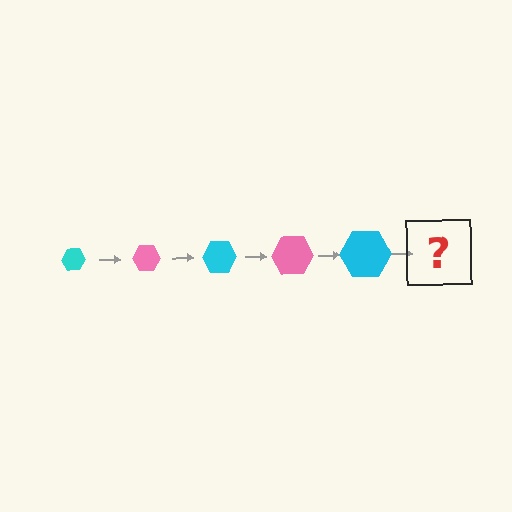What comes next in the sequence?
The next element should be a pink hexagon, larger than the previous one.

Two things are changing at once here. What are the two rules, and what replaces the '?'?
The two rules are that the hexagon grows larger each step and the color cycles through cyan and pink. The '?' should be a pink hexagon, larger than the previous one.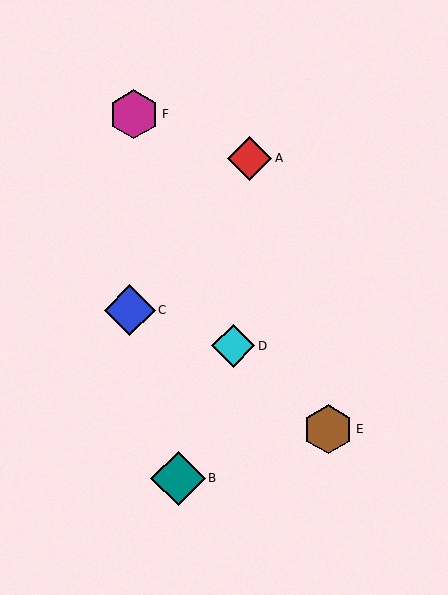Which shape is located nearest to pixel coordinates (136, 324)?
The blue diamond (labeled C) at (130, 310) is nearest to that location.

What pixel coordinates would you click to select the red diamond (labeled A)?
Click at (249, 158) to select the red diamond A.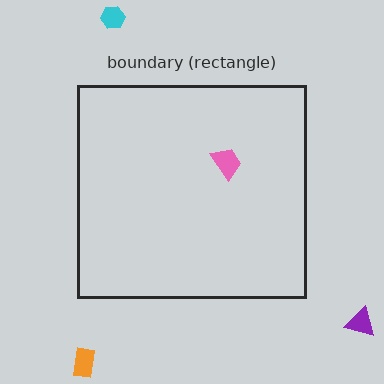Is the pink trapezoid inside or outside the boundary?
Inside.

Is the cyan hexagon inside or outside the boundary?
Outside.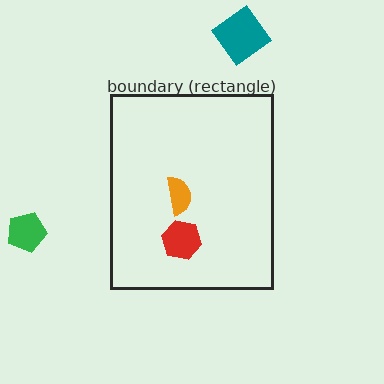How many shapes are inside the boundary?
2 inside, 2 outside.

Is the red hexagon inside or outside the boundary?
Inside.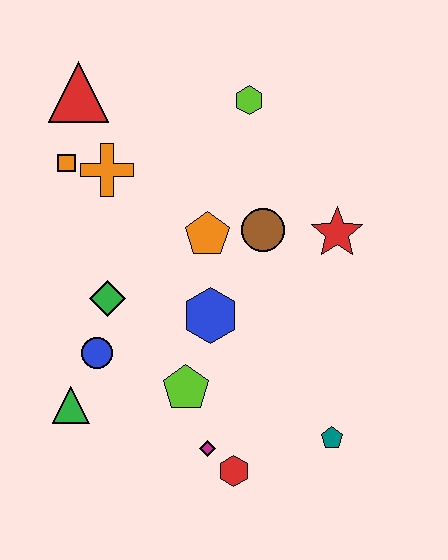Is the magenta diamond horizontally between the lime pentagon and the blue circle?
No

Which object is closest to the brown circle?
The orange pentagon is closest to the brown circle.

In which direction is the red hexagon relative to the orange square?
The red hexagon is below the orange square.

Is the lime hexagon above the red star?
Yes